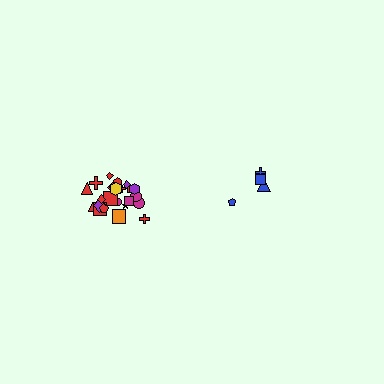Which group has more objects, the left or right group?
The left group.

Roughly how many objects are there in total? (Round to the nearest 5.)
Roughly 30 objects in total.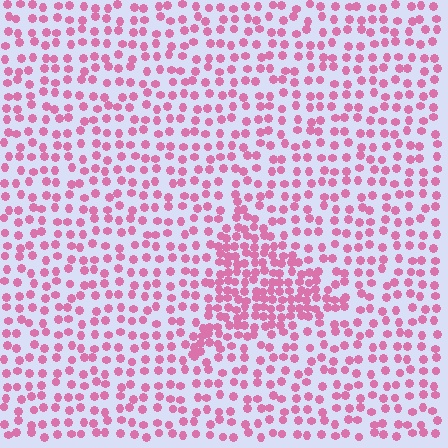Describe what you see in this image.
The image contains small pink elements arranged at two different densities. A triangle-shaped region is visible where the elements are more densely packed than the surrounding area.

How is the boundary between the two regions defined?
The boundary is defined by a change in element density (approximately 2.0x ratio). All elements are the same color, size, and shape.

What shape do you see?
I see a triangle.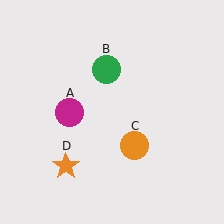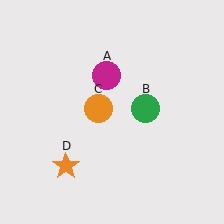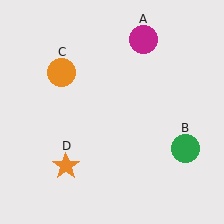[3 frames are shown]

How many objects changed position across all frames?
3 objects changed position: magenta circle (object A), green circle (object B), orange circle (object C).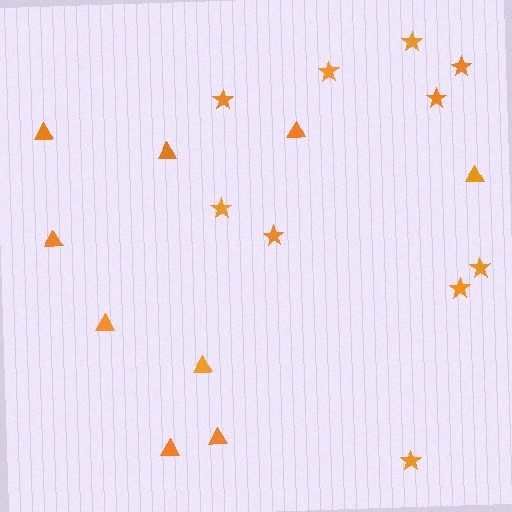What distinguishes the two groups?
There are 2 groups: one group of triangles (9) and one group of stars (10).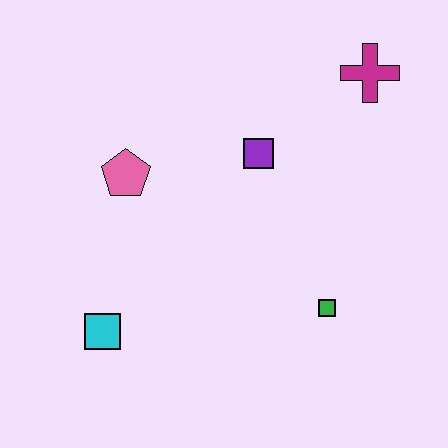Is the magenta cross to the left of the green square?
No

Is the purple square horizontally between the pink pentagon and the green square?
Yes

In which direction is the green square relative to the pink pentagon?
The green square is to the right of the pink pentagon.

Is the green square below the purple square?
Yes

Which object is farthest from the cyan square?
The magenta cross is farthest from the cyan square.